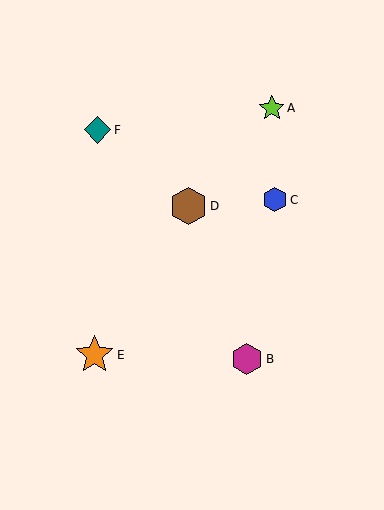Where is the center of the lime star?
The center of the lime star is at (272, 108).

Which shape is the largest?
The orange star (labeled E) is the largest.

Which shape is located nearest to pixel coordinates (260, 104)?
The lime star (labeled A) at (272, 108) is nearest to that location.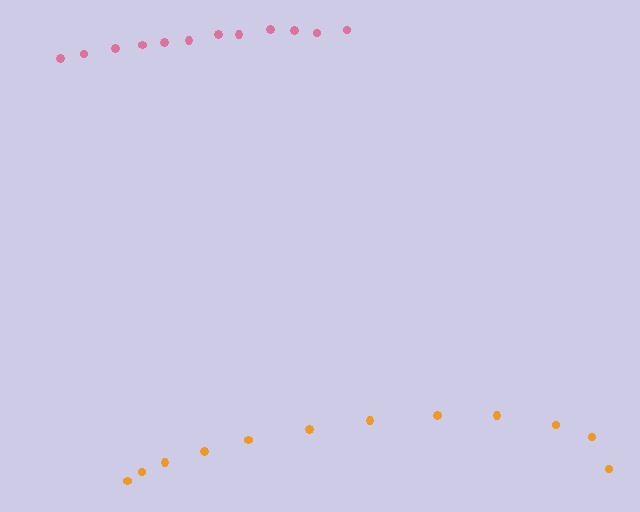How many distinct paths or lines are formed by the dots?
There are 2 distinct paths.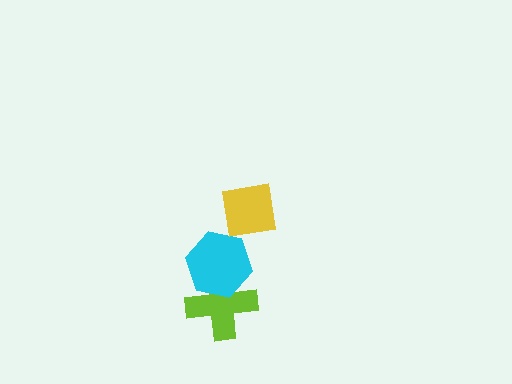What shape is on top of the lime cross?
The cyan hexagon is on top of the lime cross.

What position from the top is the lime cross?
The lime cross is 3rd from the top.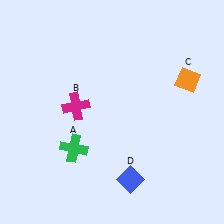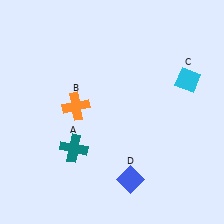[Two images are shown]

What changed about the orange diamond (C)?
In Image 1, C is orange. In Image 2, it changed to cyan.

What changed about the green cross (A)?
In Image 1, A is green. In Image 2, it changed to teal.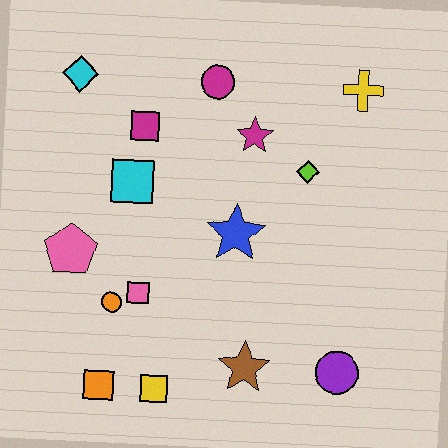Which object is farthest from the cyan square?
The purple circle is farthest from the cyan square.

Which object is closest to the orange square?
The yellow square is closest to the orange square.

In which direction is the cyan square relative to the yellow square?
The cyan square is above the yellow square.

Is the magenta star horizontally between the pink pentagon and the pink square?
No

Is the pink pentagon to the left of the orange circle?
Yes